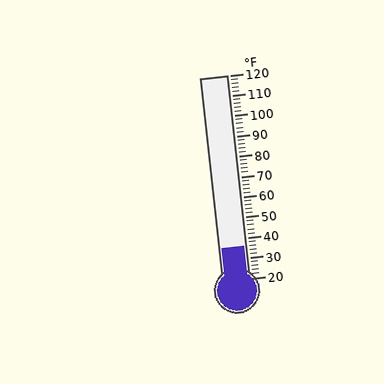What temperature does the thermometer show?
The thermometer shows approximately 36°F.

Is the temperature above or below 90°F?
The temperature is below 90°F.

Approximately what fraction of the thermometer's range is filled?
The thermometer is filled to approximately 15% of its range.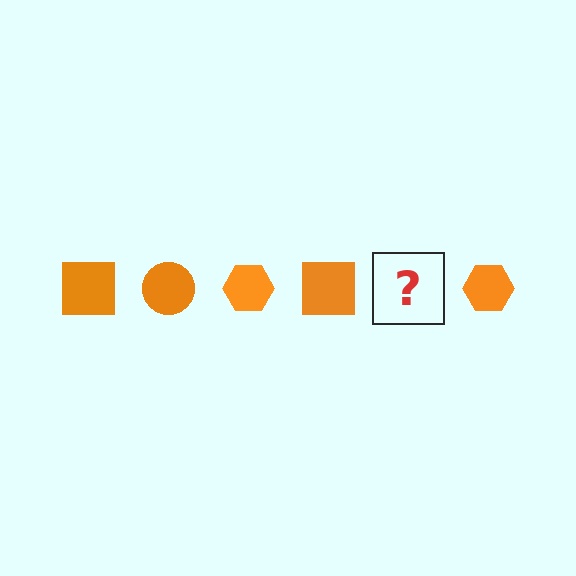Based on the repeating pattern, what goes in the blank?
The blank should be an orange circle.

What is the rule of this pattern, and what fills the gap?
The rule is that the pattern cycles through square, circle, hexagon shapes in orange. The gap should be filled with an orange circle.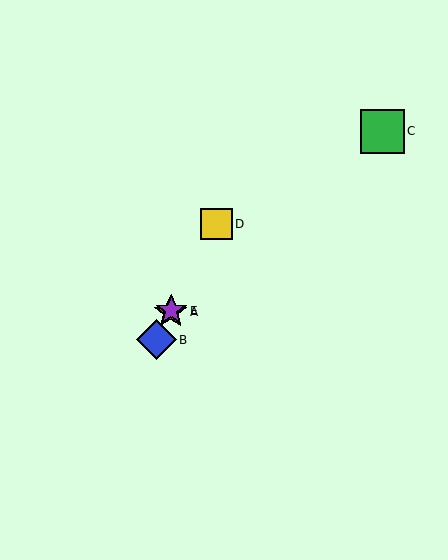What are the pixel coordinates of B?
Object B is at (156, 340).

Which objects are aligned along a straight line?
Objects A, B, D, E are aligned along a straight line.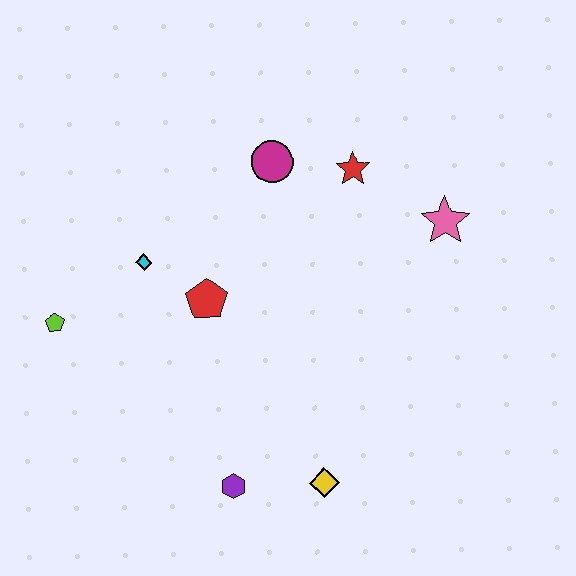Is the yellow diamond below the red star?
Yes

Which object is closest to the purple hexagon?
The yellow diamond is closest to the purple hexagon.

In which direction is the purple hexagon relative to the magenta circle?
The purple hexagon is below the magenta circle.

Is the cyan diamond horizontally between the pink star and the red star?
No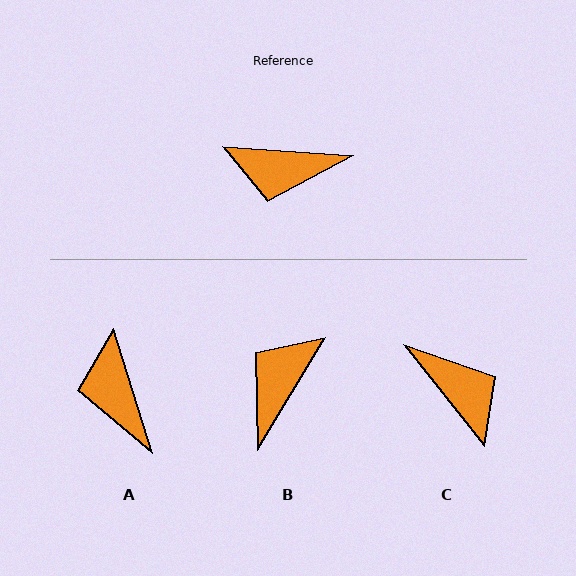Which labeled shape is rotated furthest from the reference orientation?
C, about 132 degrees away.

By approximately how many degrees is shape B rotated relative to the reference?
Approximately 117 degrees clockwise.